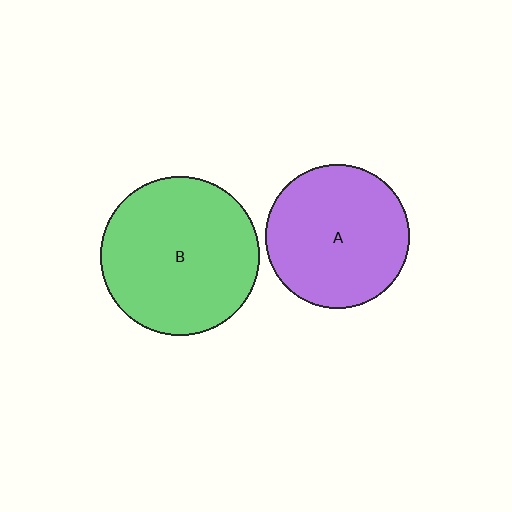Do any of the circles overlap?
No, none of the circles overlap.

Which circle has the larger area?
Circle B (green).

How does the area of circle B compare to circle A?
Approximately 1.2 times.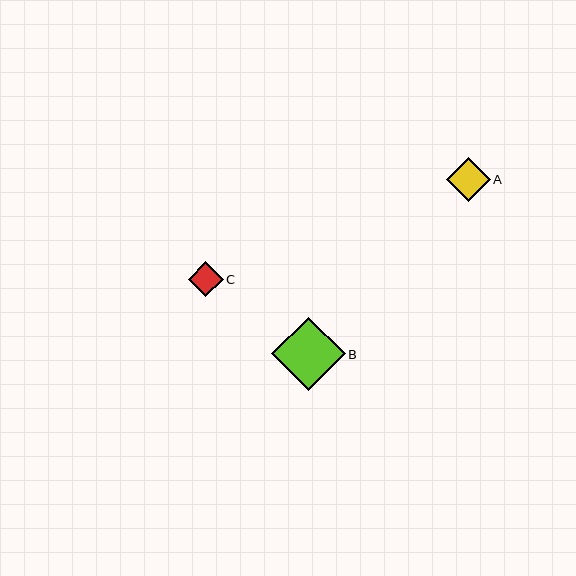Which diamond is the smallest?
Diamond C is the smallest with a size of approximately 35 pixels.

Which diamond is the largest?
Diamond B is the largest with a size of approximately 74 pixels.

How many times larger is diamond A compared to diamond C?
Diamond A is approximately 1.2 times the size of diamond C.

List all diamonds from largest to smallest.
From largest to smallest: B, A, C.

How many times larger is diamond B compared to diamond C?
Diamond B is approximately 2.1 times the size of diamond C.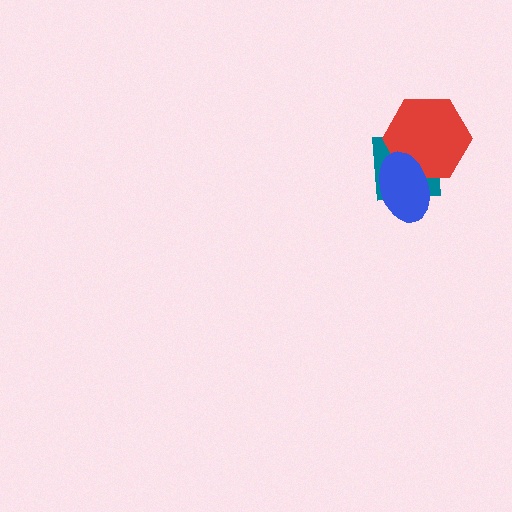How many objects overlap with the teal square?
2 objects overlap with the teal square.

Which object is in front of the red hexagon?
The blue ellipse is in front of the red hexagon.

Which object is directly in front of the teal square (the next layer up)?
The red hexagon is directly in front of the teal square.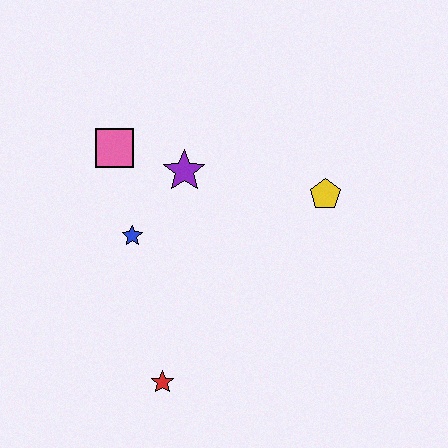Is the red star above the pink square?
No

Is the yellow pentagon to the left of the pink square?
No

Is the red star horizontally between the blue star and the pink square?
No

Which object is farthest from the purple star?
The red star is farthest from the purple star.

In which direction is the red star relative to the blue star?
The red star is below the blue star.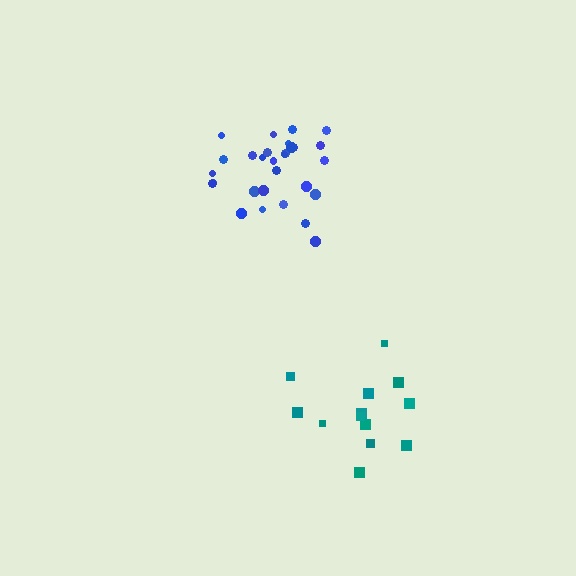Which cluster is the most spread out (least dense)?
Teal.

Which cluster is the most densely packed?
Blue.